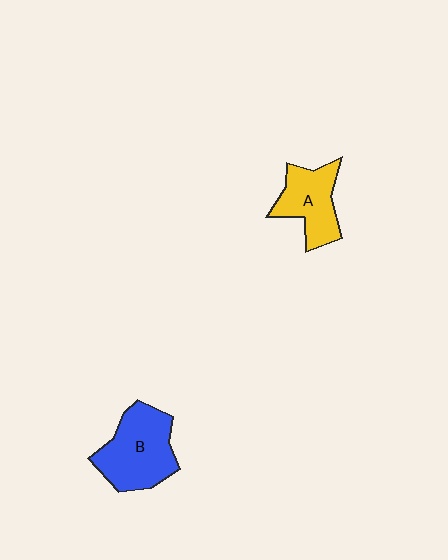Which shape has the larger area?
Shape B (blue).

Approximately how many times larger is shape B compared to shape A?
Approximately 1.3 times.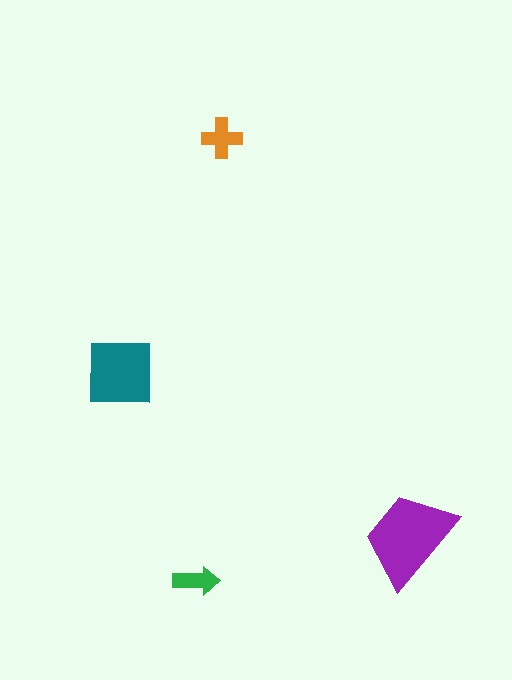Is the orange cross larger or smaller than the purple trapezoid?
Smaller.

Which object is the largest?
The purple trapezoid.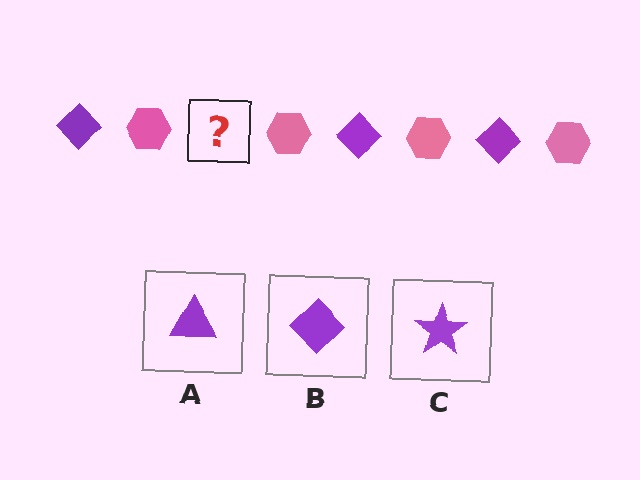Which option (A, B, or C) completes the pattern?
B.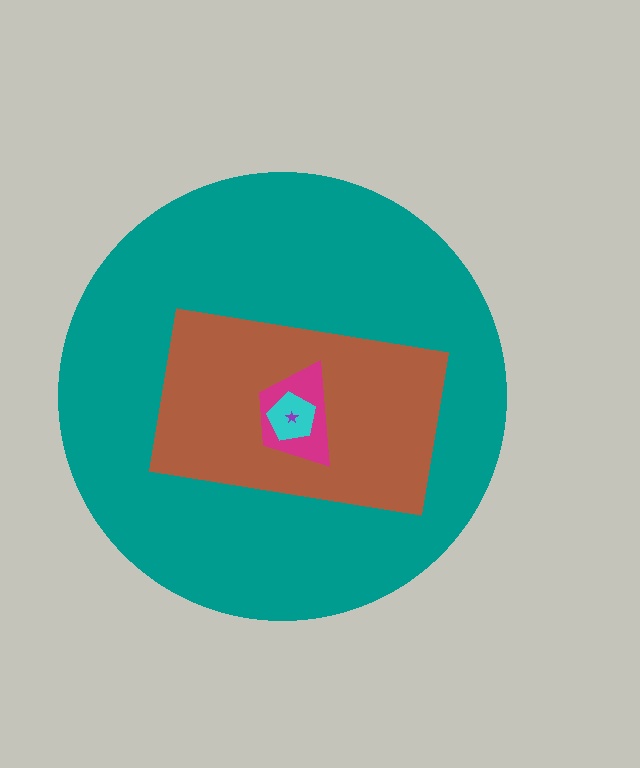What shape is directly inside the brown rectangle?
The magenta trapezoid.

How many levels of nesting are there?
5.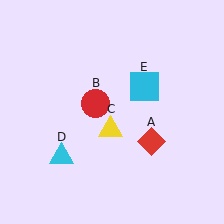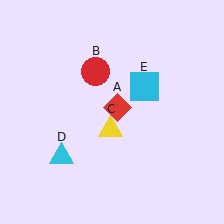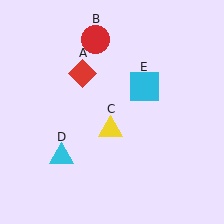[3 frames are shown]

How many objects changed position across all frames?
2 objects changed position: red diamond (object A), red circle (object B).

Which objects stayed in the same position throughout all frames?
Yellow triangle (object C) and cyan triangle (object D) and cyan square (object E) remained stationary.